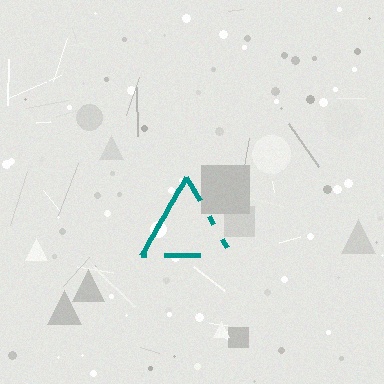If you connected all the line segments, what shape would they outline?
They would outline a triangle.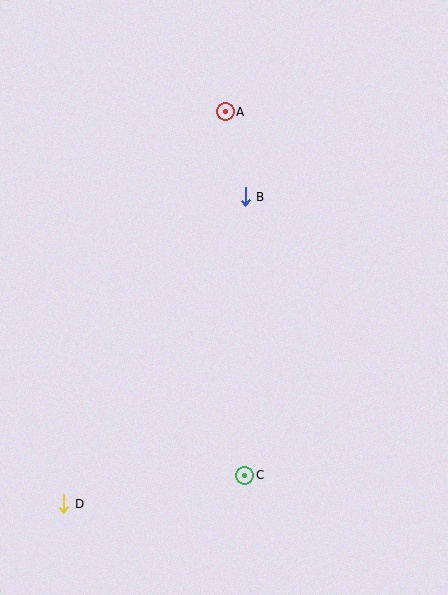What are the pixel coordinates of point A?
Point A is at (225, 112).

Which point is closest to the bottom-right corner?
Point C is closest to the bottom-right corner.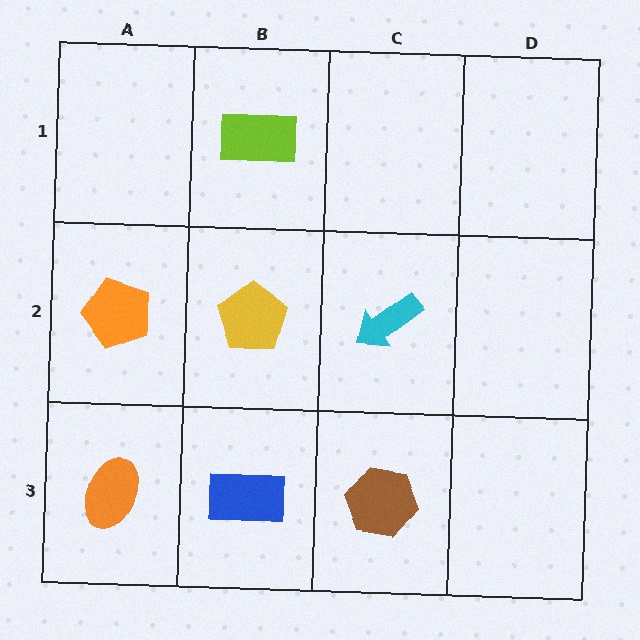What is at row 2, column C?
A cyan arrow.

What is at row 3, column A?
An orange ellipse.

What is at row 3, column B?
A blue rectangle.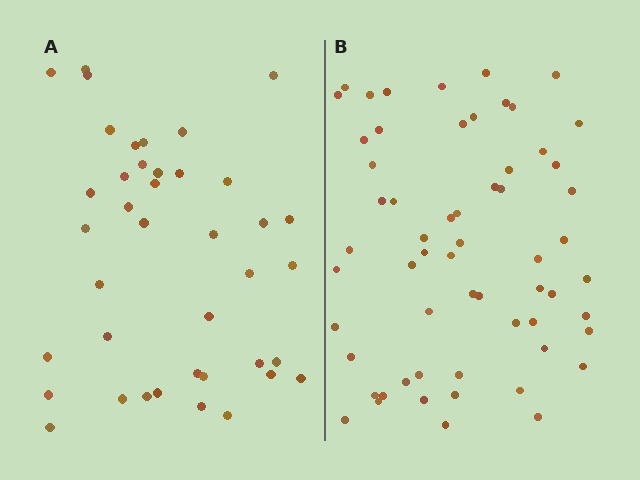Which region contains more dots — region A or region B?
Region B (the right region) has more dots.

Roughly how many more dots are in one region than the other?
Region B has approximately 20 more dots than region A.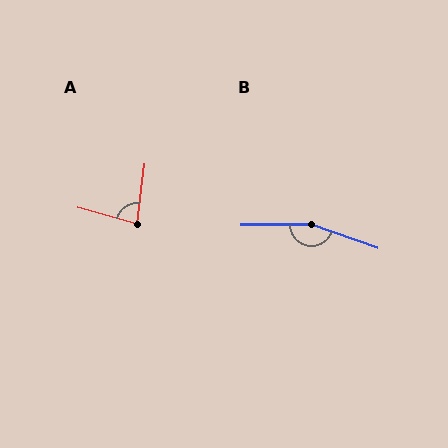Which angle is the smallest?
A, at approximately 81 degrees.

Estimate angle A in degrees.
Approximately 81 degrees.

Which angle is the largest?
B, at approximately 160 degrees.